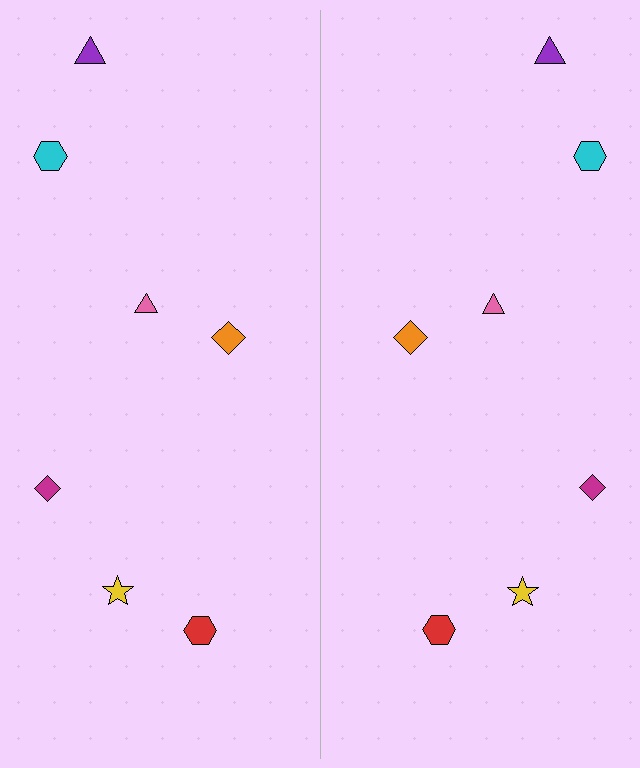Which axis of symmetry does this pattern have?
The pattern has a vertical axis of symmetry running through the center of the image.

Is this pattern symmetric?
Yes, this pattern has bilateral (reflection) symmetry.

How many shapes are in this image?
There are 14 shapes in this image.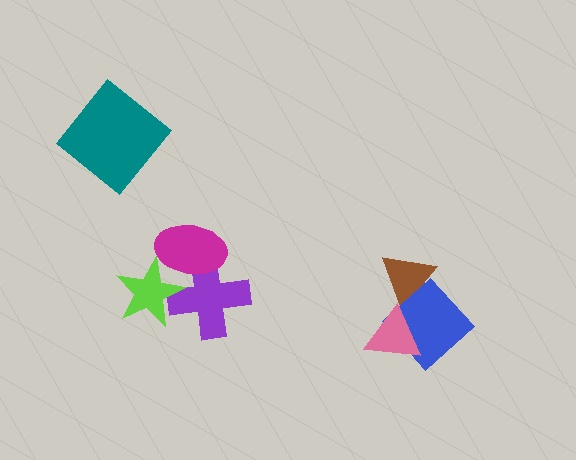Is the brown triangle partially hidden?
Yes, it is partially covered by another shape.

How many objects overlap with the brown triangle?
1 object overlaps with the brown triangle.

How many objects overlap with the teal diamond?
0 objects overlap with the teal diamond.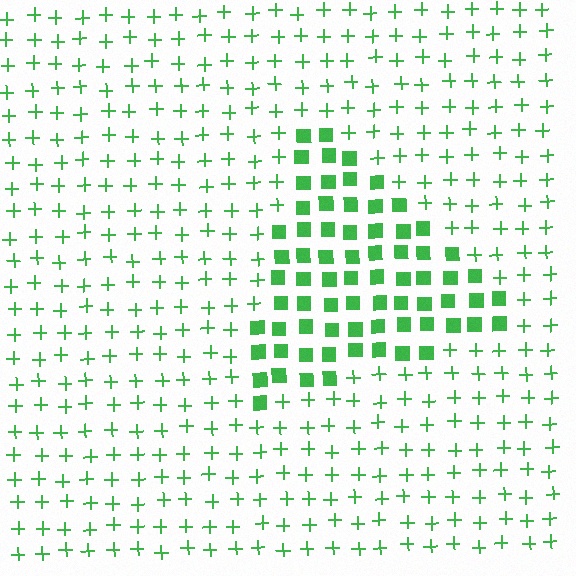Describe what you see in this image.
The image is filled with small green elements arranged in a uniform grid. A triangle-shaped region contains squares, while the surrounding area contains plus signs. The boundary is defined purely by the change in element shape.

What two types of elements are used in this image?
The image uses squares inside the triangle region and plus signs outside it.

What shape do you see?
I see a triangle.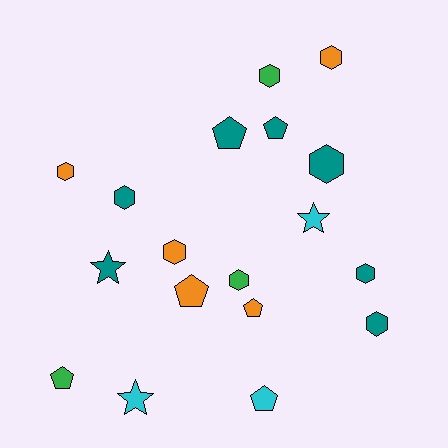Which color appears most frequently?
Teal, with 7 objects.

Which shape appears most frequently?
Hexagon, with 9 objects.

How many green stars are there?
There are no green stars.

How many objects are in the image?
There are 18 objects.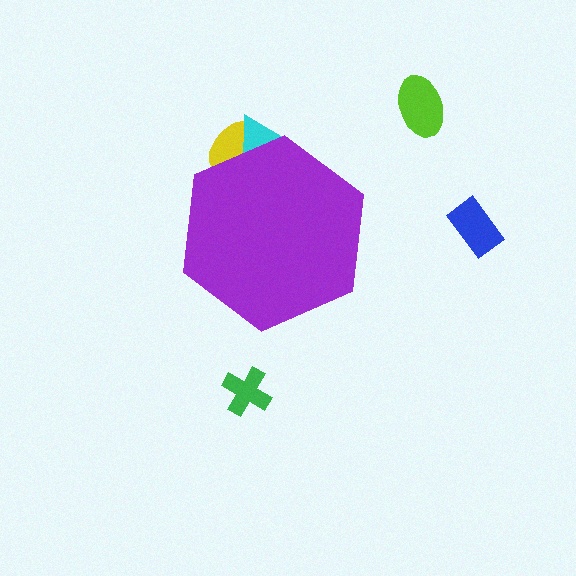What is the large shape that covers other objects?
A purple hexagon.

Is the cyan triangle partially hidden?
Yes, the cyan triangle is partially hidden behind the purple hexagon.